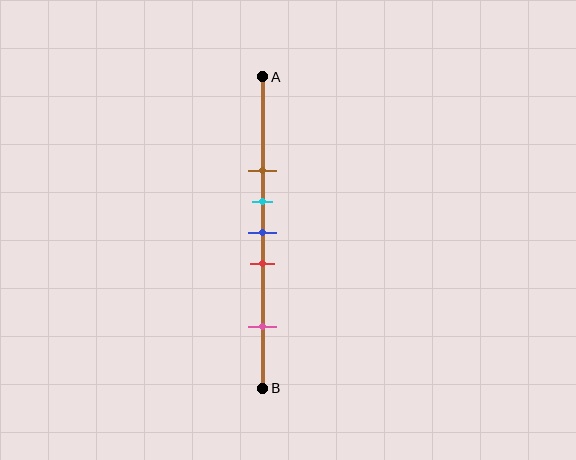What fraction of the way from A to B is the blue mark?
The blue mark is approximately 50% (0.5) of the way from A to B.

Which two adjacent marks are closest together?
The cyan and blue marks are the closest adjacent pair.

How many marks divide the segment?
There are 5 marks dividing the segment.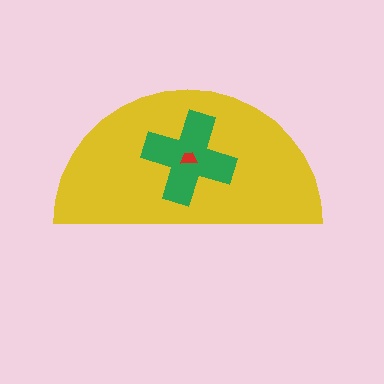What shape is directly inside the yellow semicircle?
The green cross.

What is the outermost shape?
The yellow semicircle.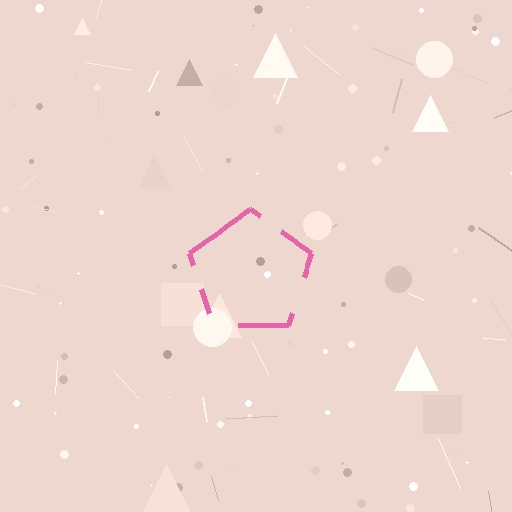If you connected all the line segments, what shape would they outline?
They would outline a pentagon.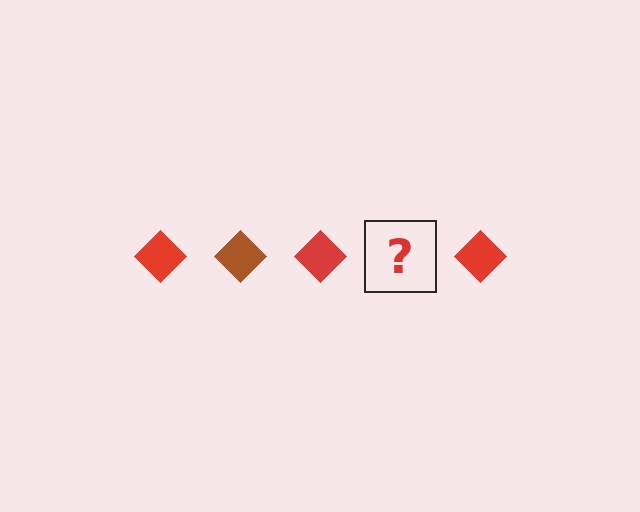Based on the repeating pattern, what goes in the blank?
The blank should be a brown diamond.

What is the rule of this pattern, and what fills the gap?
The rule is that the pattern cycles through red, brown diamonds. The gap should be filled with a brown diamond.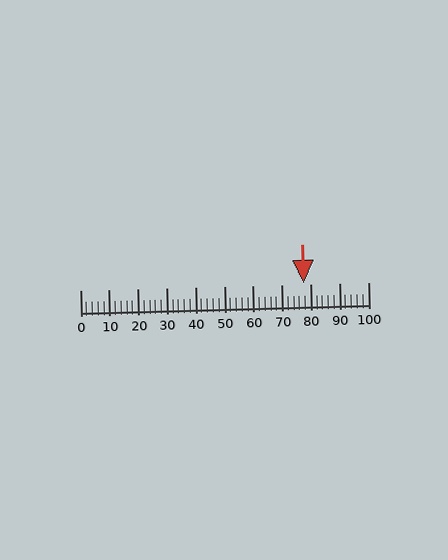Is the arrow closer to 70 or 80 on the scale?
The arrow is closer to 80.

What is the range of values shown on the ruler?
The ruler shows values from 0 to 100.